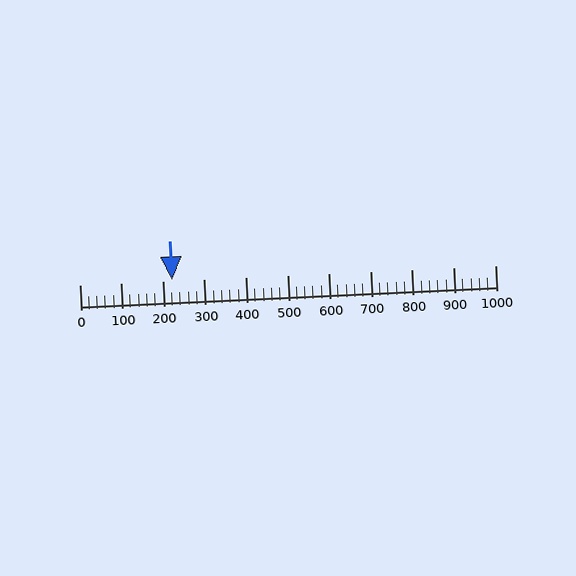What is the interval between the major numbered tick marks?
The major tick marks are spaced 100 units apart.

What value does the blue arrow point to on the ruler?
The blue arrow points to approximately 222.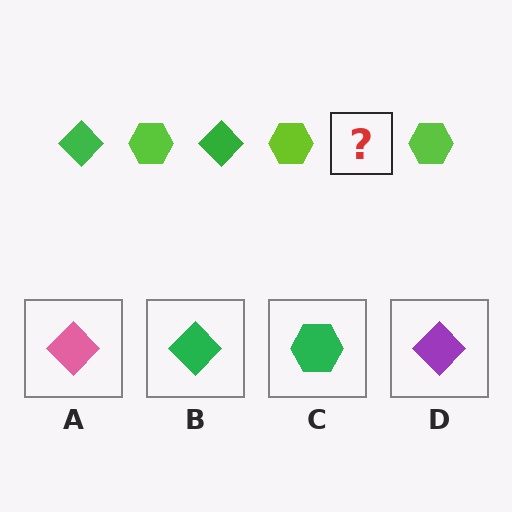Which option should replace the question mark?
Option B.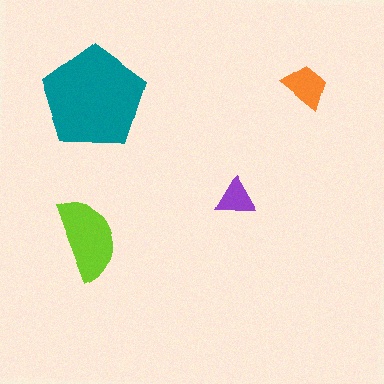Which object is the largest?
The teal pentagon.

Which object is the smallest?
The purple triangle.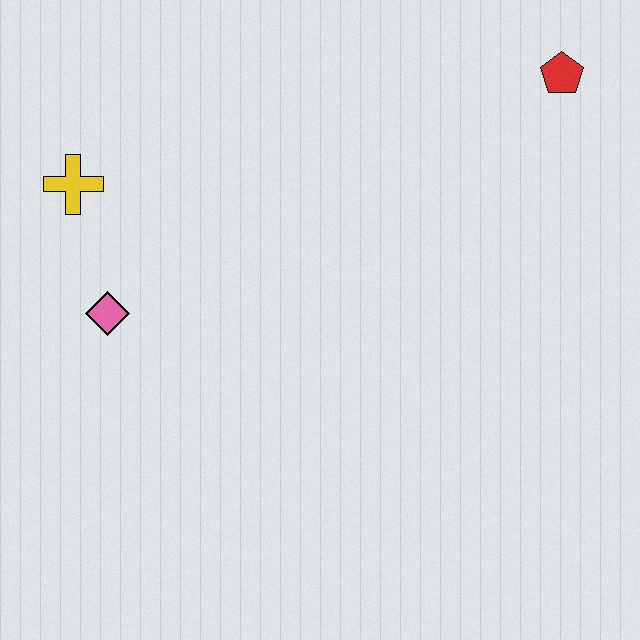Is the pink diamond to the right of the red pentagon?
No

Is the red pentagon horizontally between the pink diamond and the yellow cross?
No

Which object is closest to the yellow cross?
The pink diamond is closest to the yellow cross.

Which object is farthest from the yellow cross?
The red pentagon is farthest from the yellow cross.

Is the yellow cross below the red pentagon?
Yes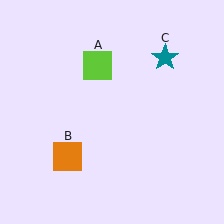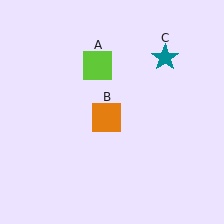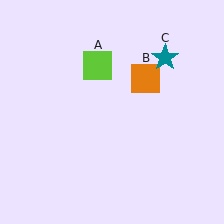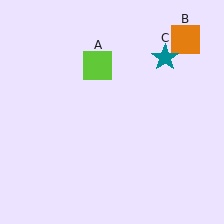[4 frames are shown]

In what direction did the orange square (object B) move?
The orange square (object B) moved up and to the right.